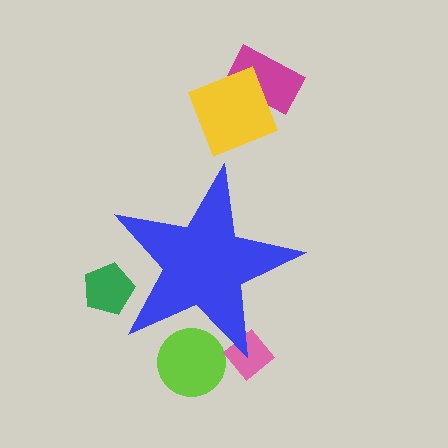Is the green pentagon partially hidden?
Yes, the green pentagon is partially hidden behind the blue star.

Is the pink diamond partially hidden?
Yes, the pink diamond is partially hidden behind the blue star.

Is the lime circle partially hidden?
Yes, the lime circle is partially hidden behind the blue star.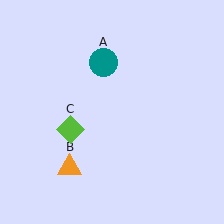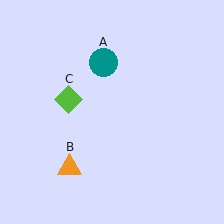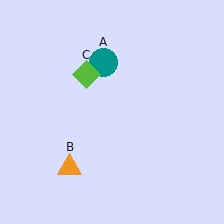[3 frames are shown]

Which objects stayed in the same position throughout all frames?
Teal circle (object A) and orange triangle (object B) remained stationary.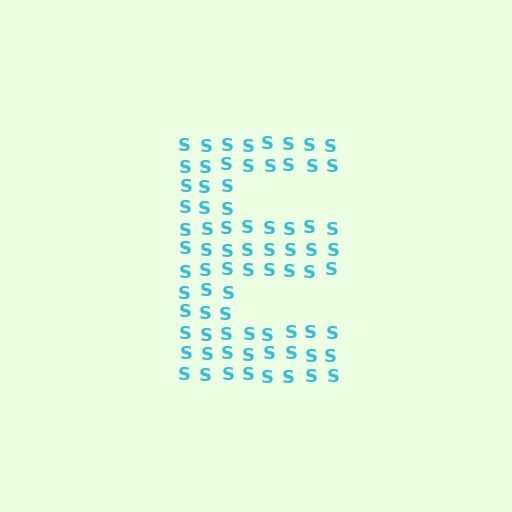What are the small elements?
The small elements are letter S's.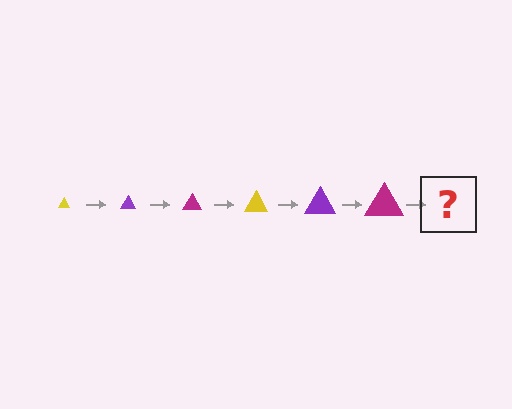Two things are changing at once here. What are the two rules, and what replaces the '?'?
The two rules are that the triangle grows larger each step and the color cycles through yellow, purple, and magenta. The '?' should be a yellow triangle, larger than the previous one.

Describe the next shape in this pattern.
It should be a yellow triangle, larger than the previous one.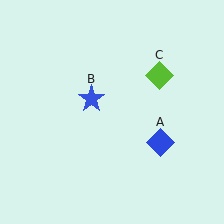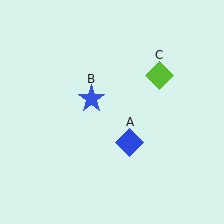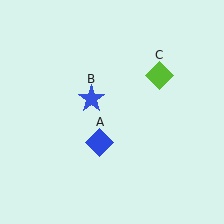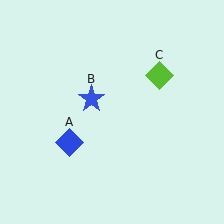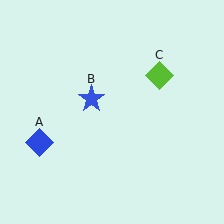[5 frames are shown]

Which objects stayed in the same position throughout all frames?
Blue star (object B) and lime diamond (object C) remained stationary.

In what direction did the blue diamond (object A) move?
The blue diamond (object A) moved left.